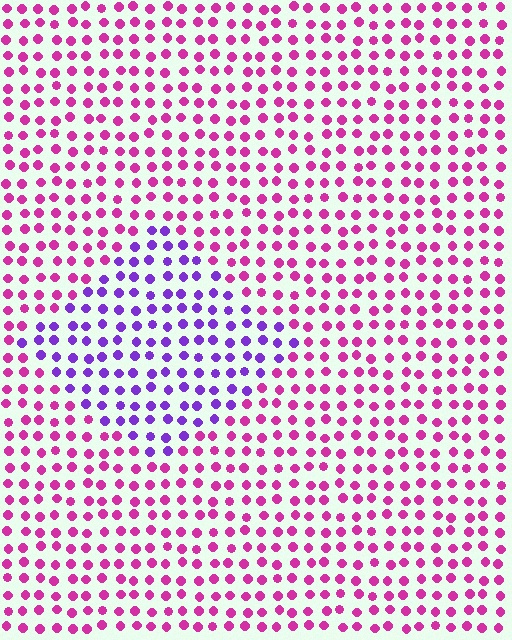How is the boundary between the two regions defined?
The boundary is defined purely by a slight shift in hue (about 48 degrees). Spacing, size, and orientation are identical on both sides.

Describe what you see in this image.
The image is filled with small magenta elements in a uniform arrangement. A diamond-shaped region is visible where the elements are tinted to a slightly different hue, forming a subtle color boundary.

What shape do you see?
I see a diamond.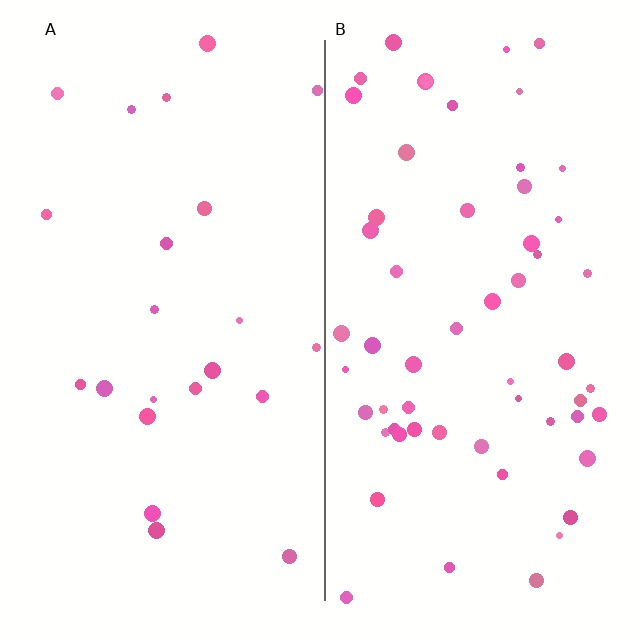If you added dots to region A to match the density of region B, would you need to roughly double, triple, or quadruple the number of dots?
Approximately triple.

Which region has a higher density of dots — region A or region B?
B (the right).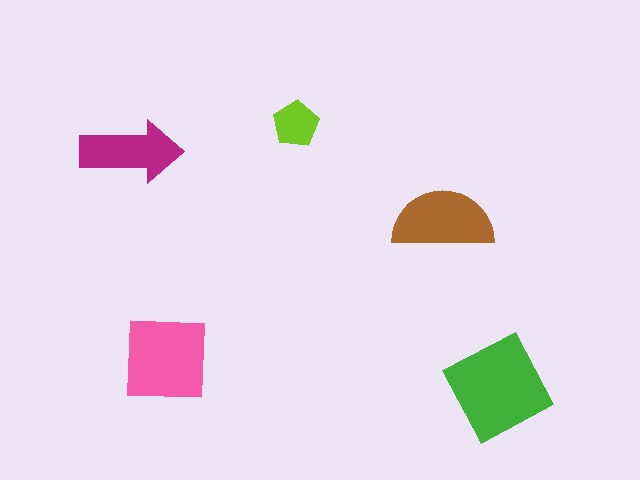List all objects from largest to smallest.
The green diamond, the pink square, the brown semicircle, the magenta arrow, the lime pentagon.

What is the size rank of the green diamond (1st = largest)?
1st.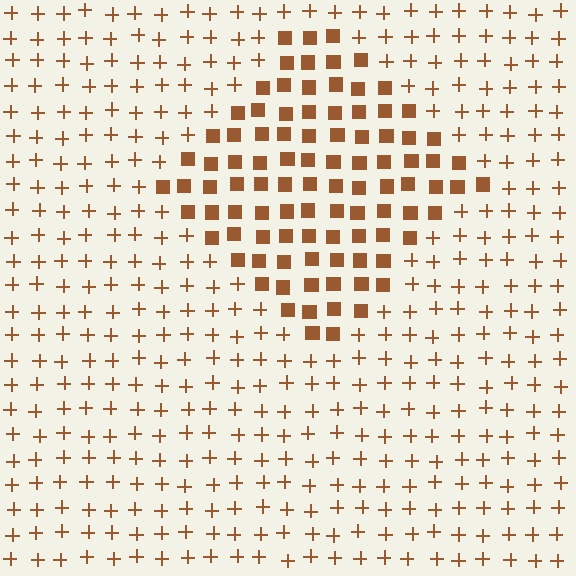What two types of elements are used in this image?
The image uses squares inside the diamond region and plus signs outside it.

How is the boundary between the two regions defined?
The boundary is defined by a change in element shape: squares inside vs. plus signs outside. All elements share the same color and spacing.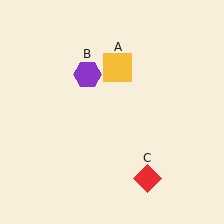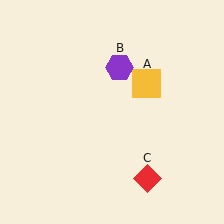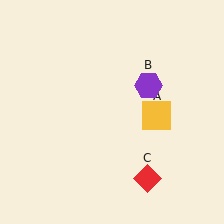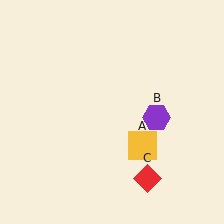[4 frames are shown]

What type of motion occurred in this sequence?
The yellow square (object A), purple hexagon (object B) rotated clockwise around the center of the scene.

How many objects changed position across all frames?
2 objects changed position: yellow square (object A), purple hexagon (object B).